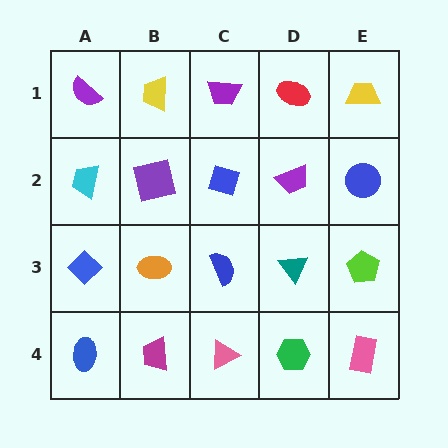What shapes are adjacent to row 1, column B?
A purple square (row 2, column B), a purple semicircle (row 1, column A), a purple trapezoid (row 1, column C).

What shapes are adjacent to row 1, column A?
A cyan trapezoid (row 2, column A), a yellow trapezoid (row 1, column B).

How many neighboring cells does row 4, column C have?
3.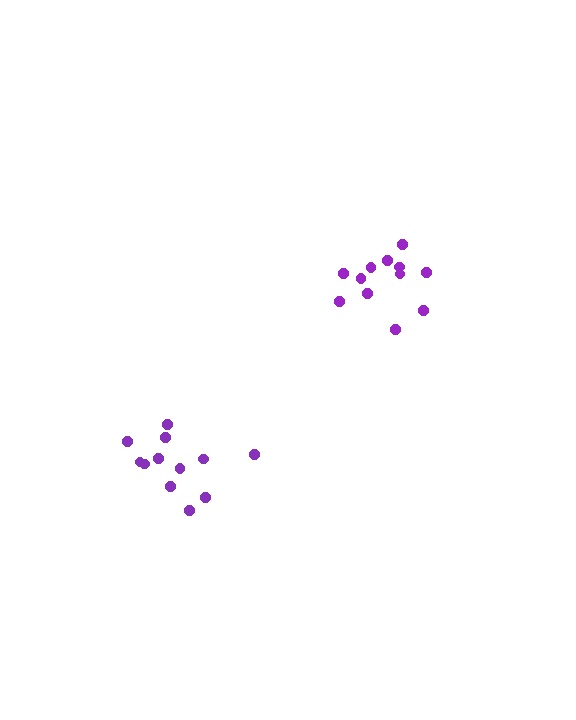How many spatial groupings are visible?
There are 2 spatial groupings.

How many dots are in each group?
Group 1: 12 dots, Group 2: 12 dots (24 total).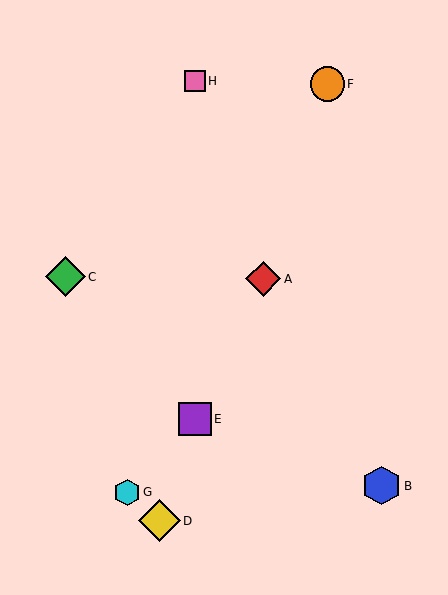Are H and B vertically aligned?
No, H is at x≈195 and B is at x≈381.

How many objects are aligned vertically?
2 objects (E, H) are aligned vertically.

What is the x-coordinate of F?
Object F is at x≈327.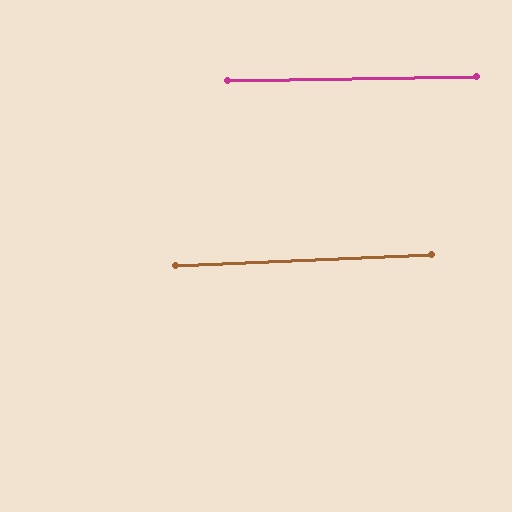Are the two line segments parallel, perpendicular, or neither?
Parallel — their directions differ by only 1.7°.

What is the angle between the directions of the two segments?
Approximately 2 degrees.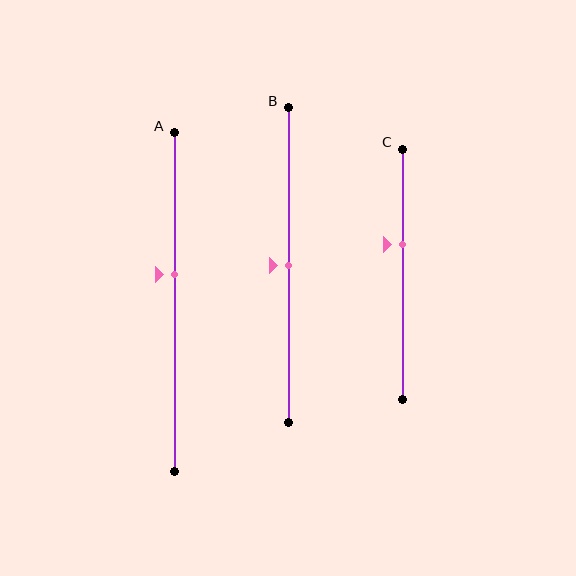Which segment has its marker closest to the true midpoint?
Segment B has its marker closest to the true midpoint.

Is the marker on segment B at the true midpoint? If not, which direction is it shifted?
Yes, the marker on segment B is at the true midpoint.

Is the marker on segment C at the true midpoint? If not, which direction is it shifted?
No, the marker on segment C is shifted upward by about 12% of the segment length.